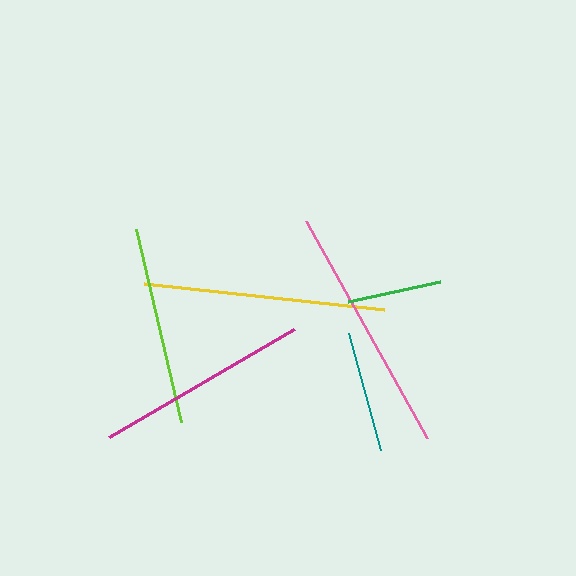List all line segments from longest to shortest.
From longest to shortest: pink, yellow, magenta, lime, teal, green.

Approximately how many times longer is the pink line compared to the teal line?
The pink line is approximately 2.1 times the length of the teal line.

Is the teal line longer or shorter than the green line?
The teal line is longer than the green line.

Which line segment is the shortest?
The green line is the shortest at approximately 94 pixels.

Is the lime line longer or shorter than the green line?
The lime line is longer than the green line.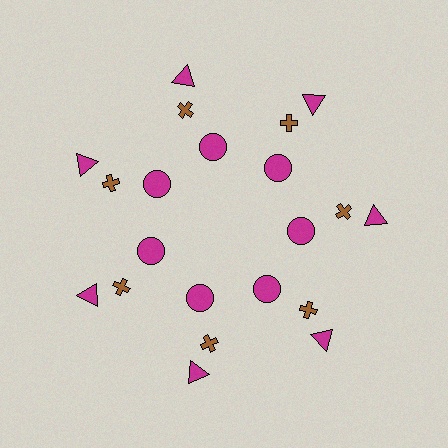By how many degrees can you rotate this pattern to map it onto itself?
The pattern maps onto itself every 51 degrees of rotation.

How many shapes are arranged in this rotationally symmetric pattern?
There are 21 shapes, arranged in 7 groups of 3.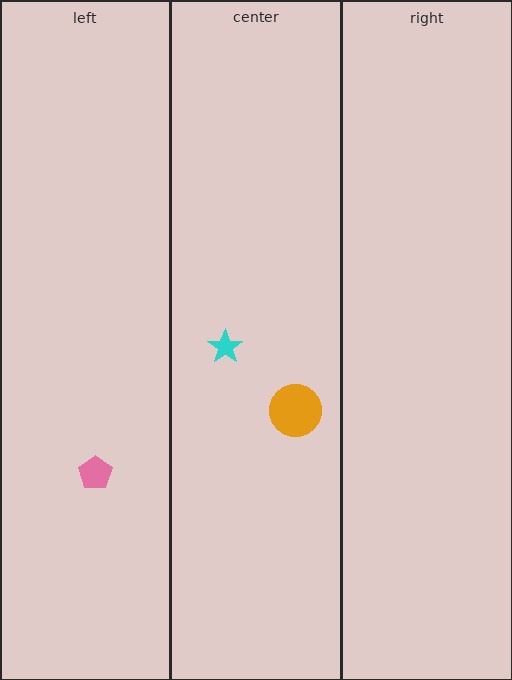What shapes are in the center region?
The orange circle, the cyan star.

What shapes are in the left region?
The pink pentagon.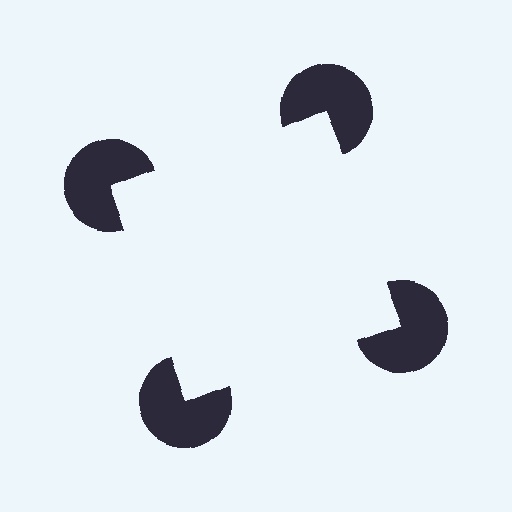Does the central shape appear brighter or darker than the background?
It typically appears slightly brighter than the background, even though no actual brightness change is drawn.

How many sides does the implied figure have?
4 sides.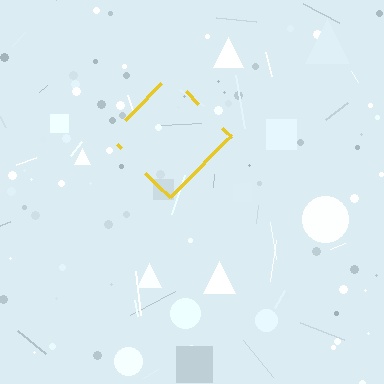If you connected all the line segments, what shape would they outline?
They would outline a diamond.